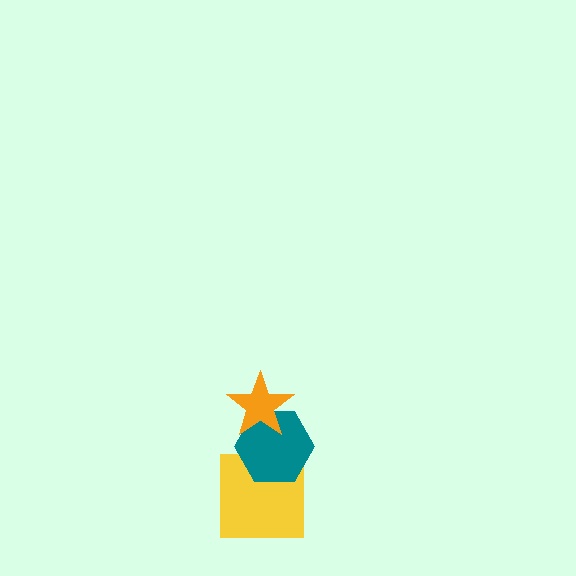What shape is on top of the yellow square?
The teal hexagon is on top of the yellow square.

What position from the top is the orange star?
The orange star is 1st from the top.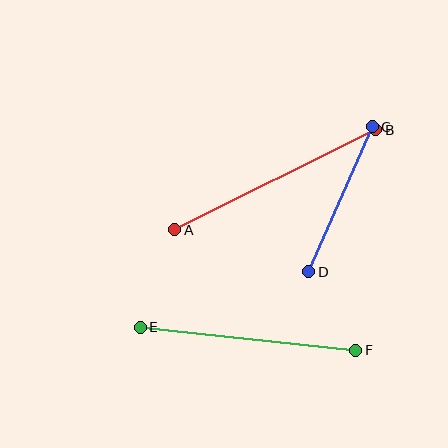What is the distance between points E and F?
The distance is approximately 217 pixels.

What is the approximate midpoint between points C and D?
The midpoint is at approximately (341, 199) pixels.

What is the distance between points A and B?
The distance is approximately 225 pixels.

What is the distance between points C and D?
The distance is approximately 158 pixels.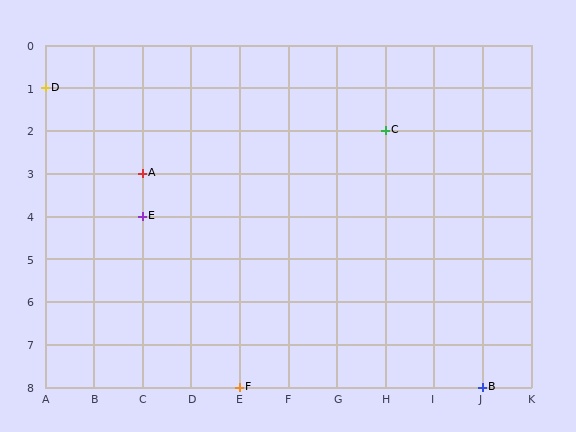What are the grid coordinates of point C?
Point C is at grid coordinates (H, 2).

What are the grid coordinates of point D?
Point D is at grid coordinates (A, 1).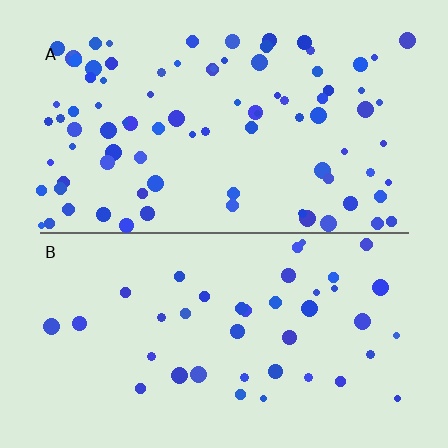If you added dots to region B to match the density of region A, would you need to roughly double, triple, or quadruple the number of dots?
Approximately double.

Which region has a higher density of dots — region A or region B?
A (the top).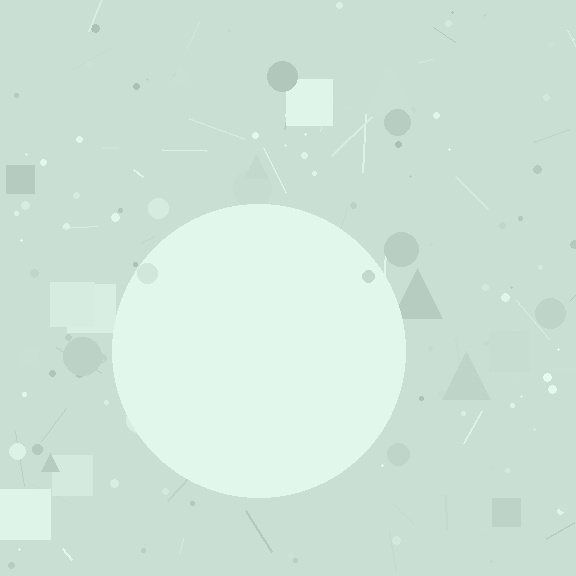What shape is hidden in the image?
A circle is hidden in the image.